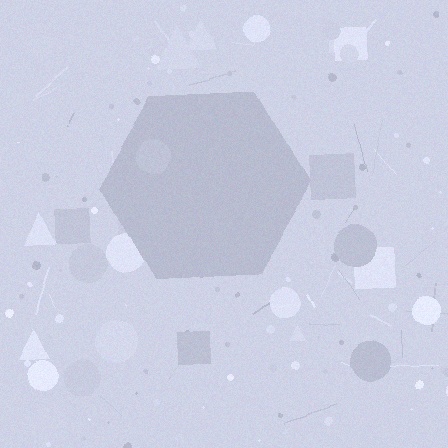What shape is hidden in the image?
A hexagon is hidden in the image.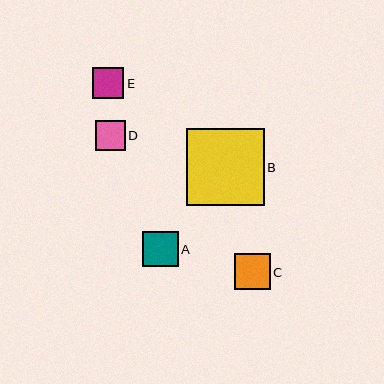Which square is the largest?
Square B is the largest with a size of approximately 77 pixels.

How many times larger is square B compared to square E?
Square B is approximately 2.5 times the size of square E.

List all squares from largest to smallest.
From largest to smallest: B, C, A, E, D.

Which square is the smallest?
Square D is the smallest with a size of approximately 30 pixels.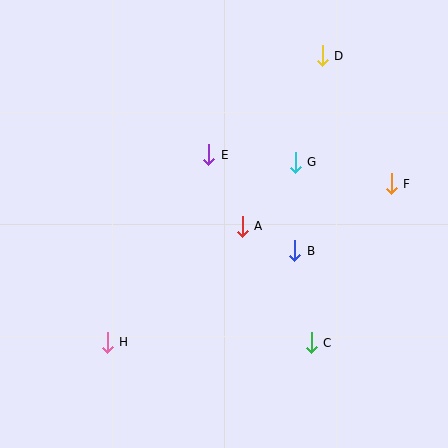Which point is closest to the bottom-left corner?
Point H is closest to the bottom-left corner.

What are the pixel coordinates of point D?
Point D is at (322, 56).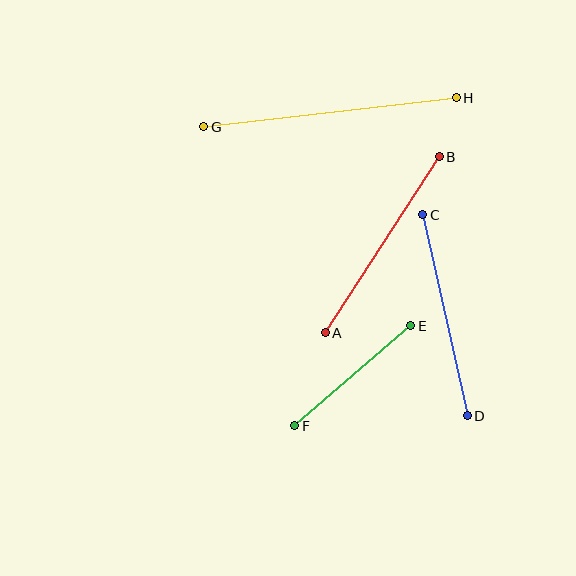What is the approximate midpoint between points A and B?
The midpoint is at approximately (382, 245) pixels.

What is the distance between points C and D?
The distance is approximately 206 pixels.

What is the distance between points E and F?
The distance is approximately 153 pixels.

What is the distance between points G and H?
The distance is approximately 254 pixels.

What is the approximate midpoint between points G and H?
The midpoint is at approximately (330, 112) pixels.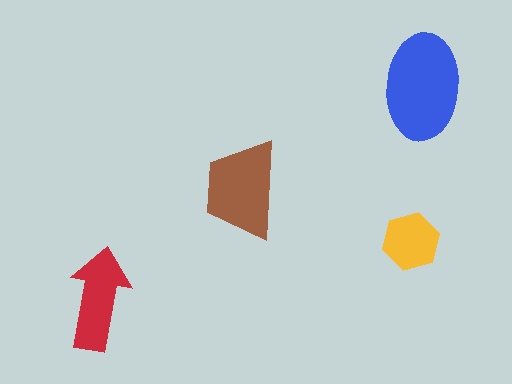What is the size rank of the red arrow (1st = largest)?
3rd.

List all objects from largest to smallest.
The blue ellipse, the brown trapezoid, the red arrow, the yellow hexagon.